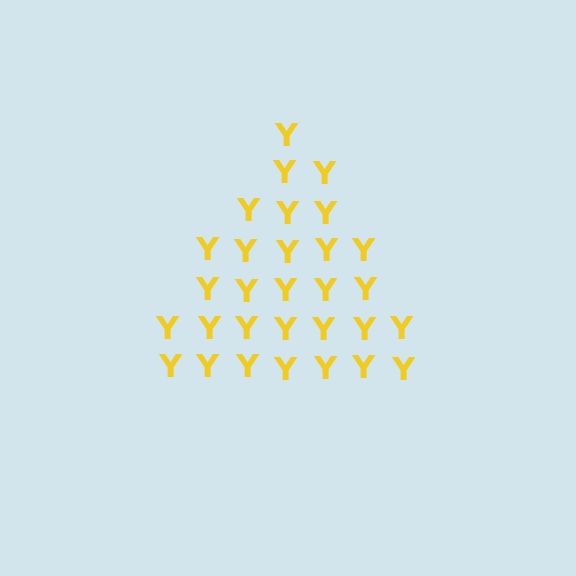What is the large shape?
The large shape is a triangle.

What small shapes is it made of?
It is made of small letter Y's.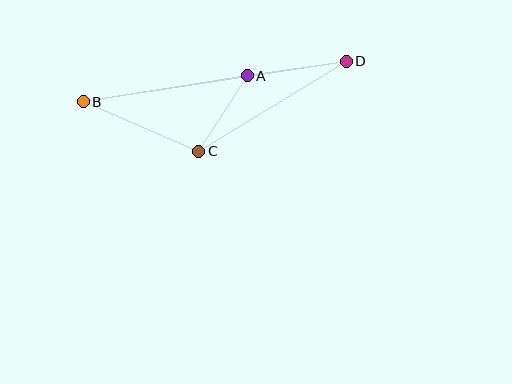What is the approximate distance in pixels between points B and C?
The distance between B and C is approximately 126 pixels.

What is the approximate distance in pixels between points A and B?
The distance between A and B is approximately 166 pixels.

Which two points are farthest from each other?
Points B and D are farthest from each other.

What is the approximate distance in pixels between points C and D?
The distance between C and D is approximately 173 pixels.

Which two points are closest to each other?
Points A and C are closest to each other.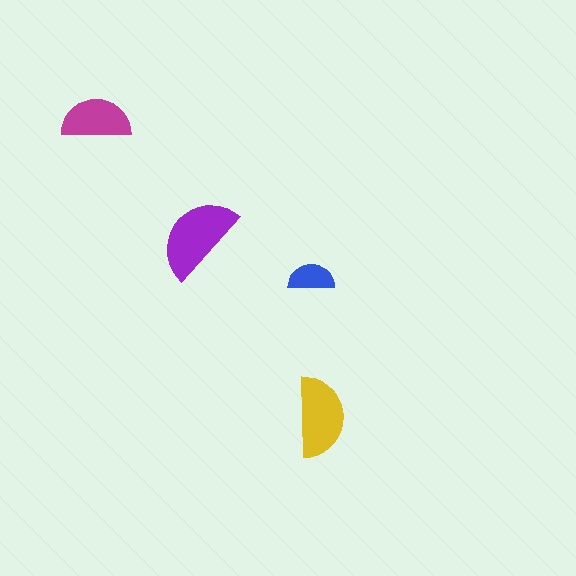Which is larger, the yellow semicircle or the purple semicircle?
The purple one.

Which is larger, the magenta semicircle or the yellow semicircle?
The yellow one.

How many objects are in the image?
There are 4 objects in the image.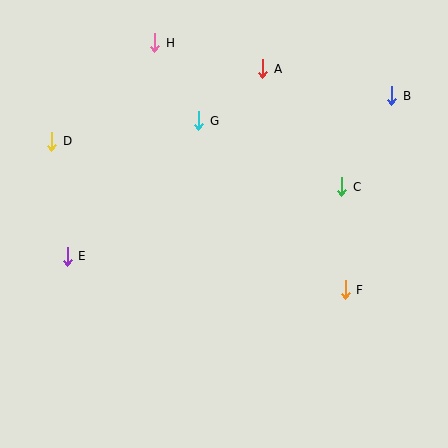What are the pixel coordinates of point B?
Point B is at (392, 96).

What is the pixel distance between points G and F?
The distance between G and F is 224 pixels.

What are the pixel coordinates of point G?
Point G is at (199, 121).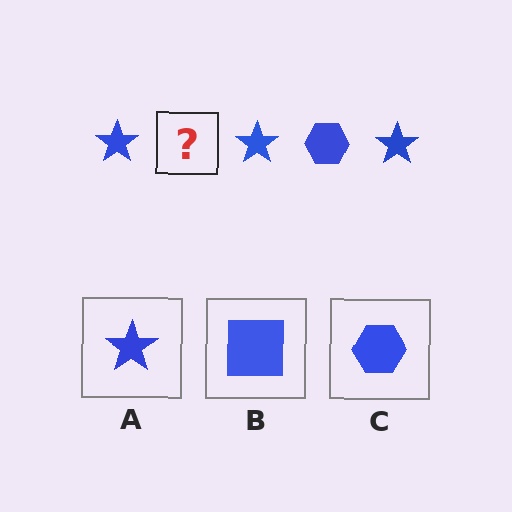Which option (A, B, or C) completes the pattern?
C.